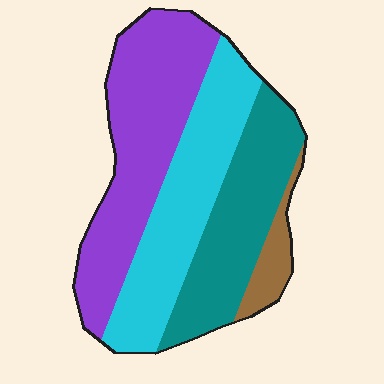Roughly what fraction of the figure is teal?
Teal covers 27% of the figure.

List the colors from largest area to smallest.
From largest to smallest: purple, cyan, teal, brown.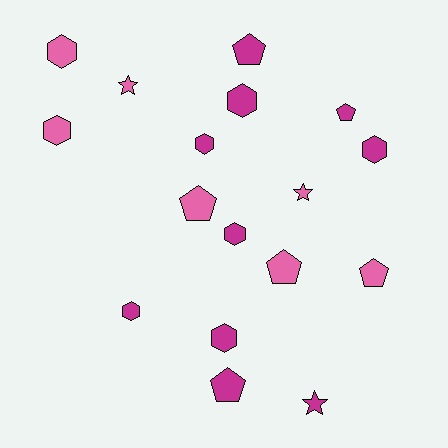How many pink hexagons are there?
There are 2 pink hexagons.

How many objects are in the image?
There are 17 objects.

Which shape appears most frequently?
Hexagon, with 8 objects.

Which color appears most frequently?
Magenta, with 10 objects.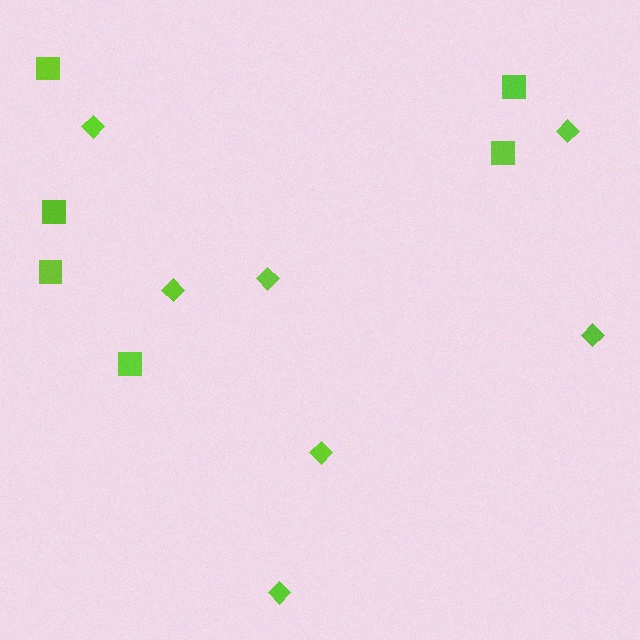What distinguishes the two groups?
There are 2 groups: one group of diamonds (7) and one group of squares (6).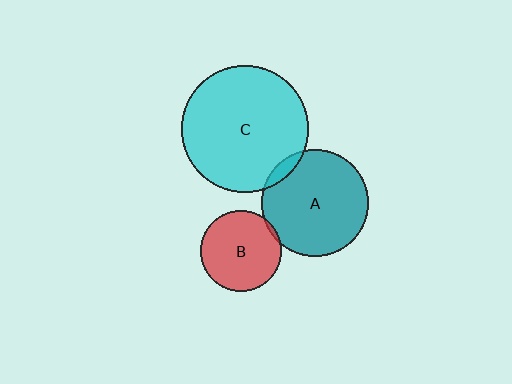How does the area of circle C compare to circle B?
Approximately 2.4 times.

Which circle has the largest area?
Circle C (cyan).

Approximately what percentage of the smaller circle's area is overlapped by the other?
Approximately 5%.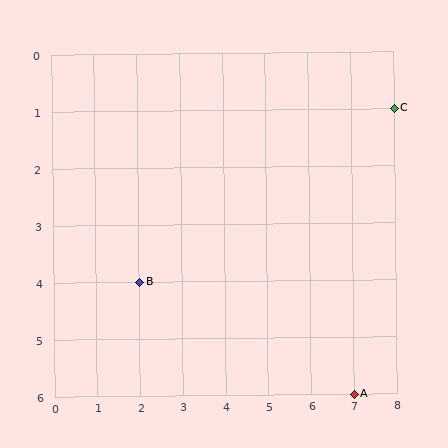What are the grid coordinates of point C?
Point C is at grid coordinates (8, 1).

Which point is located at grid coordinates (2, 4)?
Point B is at (2, 4).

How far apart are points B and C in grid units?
Points B and C are 6 columns and 3 rows apart (about 6.7 grid units diagonally).